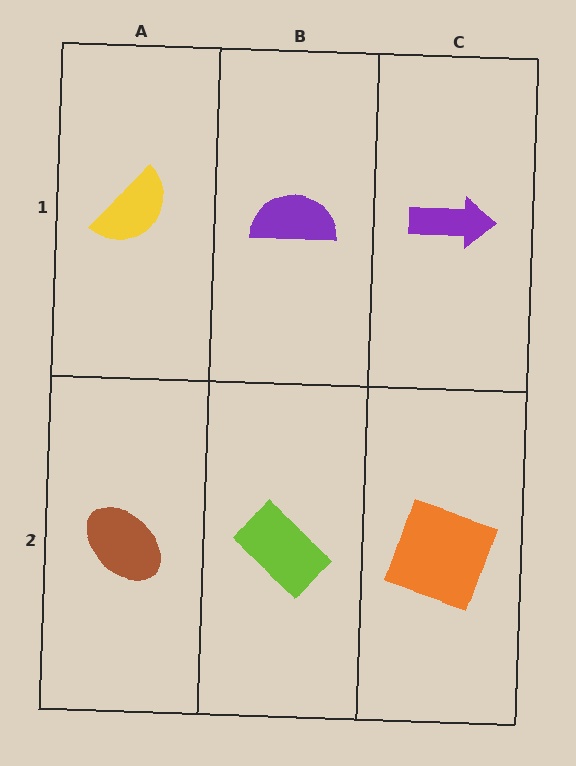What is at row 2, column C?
An orange square.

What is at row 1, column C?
A purple arrow.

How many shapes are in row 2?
3 shapes.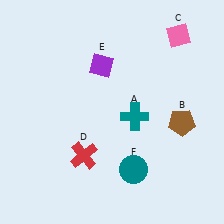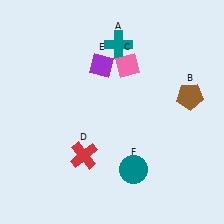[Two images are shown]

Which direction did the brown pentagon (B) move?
The brown pentagon (B) moved up.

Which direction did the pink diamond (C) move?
The pink diamond (C) moved left.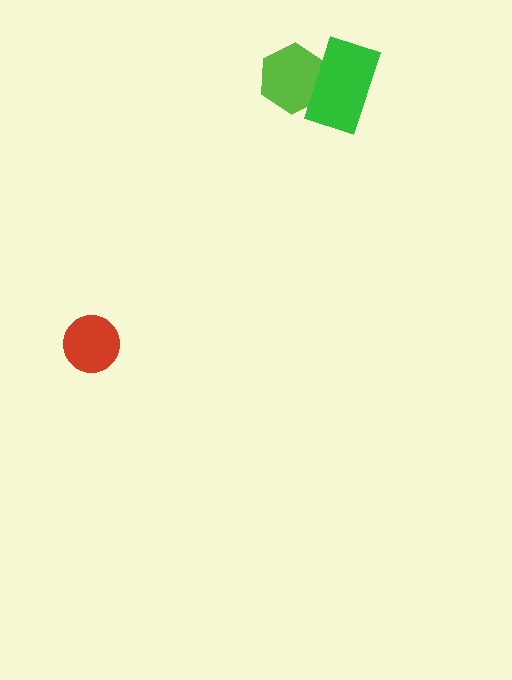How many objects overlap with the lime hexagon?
1 object overlaps with the lime hexagon.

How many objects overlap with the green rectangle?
1 object overlaps with the green rectangle.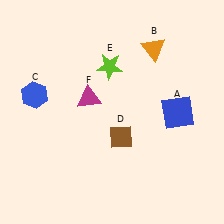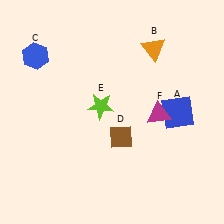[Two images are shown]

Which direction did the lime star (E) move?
The lime star (E) moved down.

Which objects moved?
The objects that moved are: the blue hexagon (C), the lime star (E), the magenta triangle (F).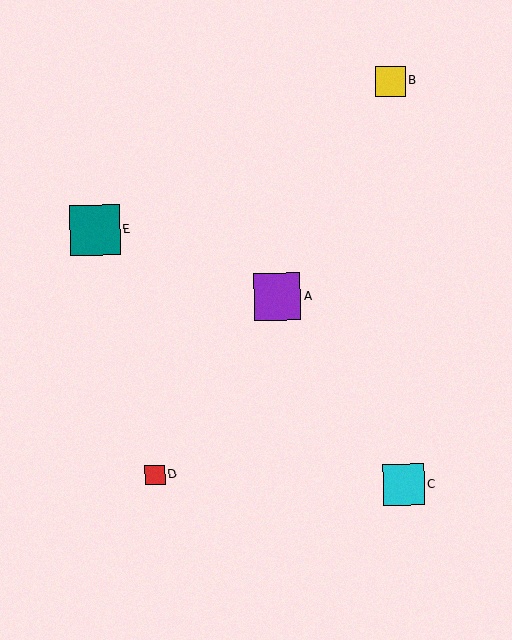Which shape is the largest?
The teal square (labeled E) is the largest.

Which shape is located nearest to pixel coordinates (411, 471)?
The cyan square (labeled C) at (404, 484) is nearest to that location.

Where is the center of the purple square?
The center of the purple square is at (277, 297).